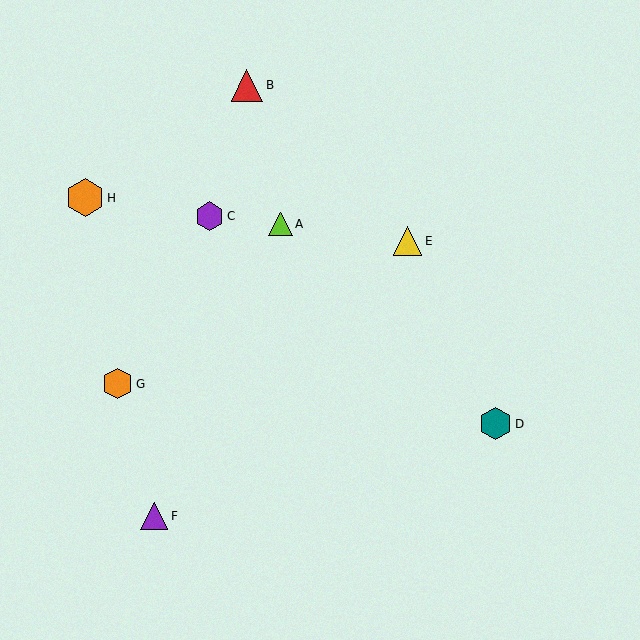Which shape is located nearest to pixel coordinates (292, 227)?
The lime triangle (labeled A) at (280, 224) is nearest to that location.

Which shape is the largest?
The orange hexagon (labeled H) is the largest.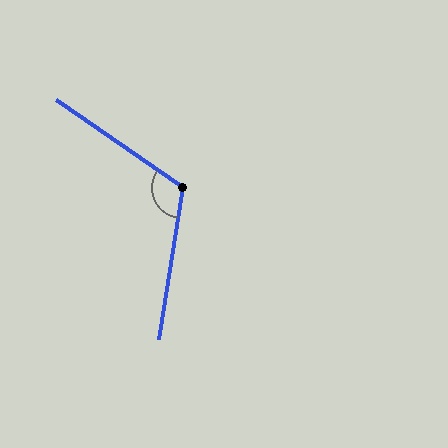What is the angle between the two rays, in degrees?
Approximately 116 degrees.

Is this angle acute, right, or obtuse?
It is obtuse.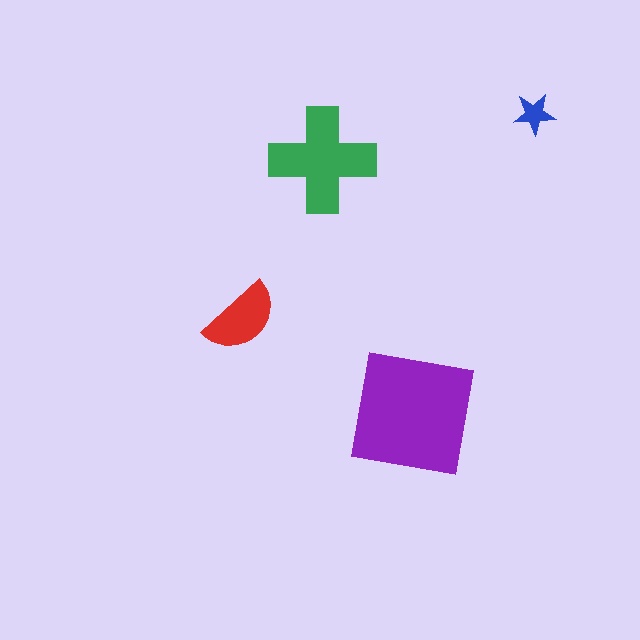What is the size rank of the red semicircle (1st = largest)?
3rd.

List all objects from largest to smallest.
The purple square, the green cross, the red semicircle, the blue star.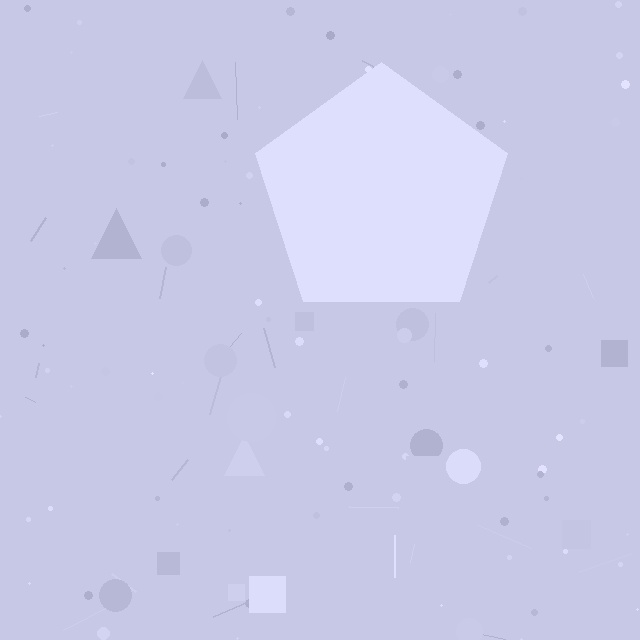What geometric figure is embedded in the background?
A pentagon is embedded in the background.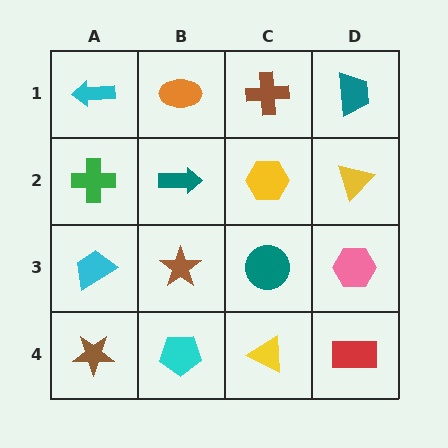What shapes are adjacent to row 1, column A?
A green cross (row 2, column A), an orange ellipse (row 1, column B).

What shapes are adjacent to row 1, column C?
A yellow hexagon (row 2, column C), an orange ellipse (row 1, column B), a teal trapezoid (row 1, column D).